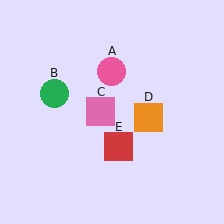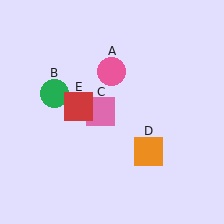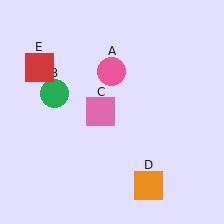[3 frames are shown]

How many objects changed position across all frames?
2 objects changed position: orange square (object D), red square (object E).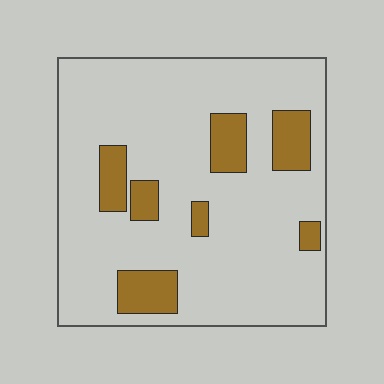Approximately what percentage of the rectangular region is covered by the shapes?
Approximately 15%.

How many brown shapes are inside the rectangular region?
7.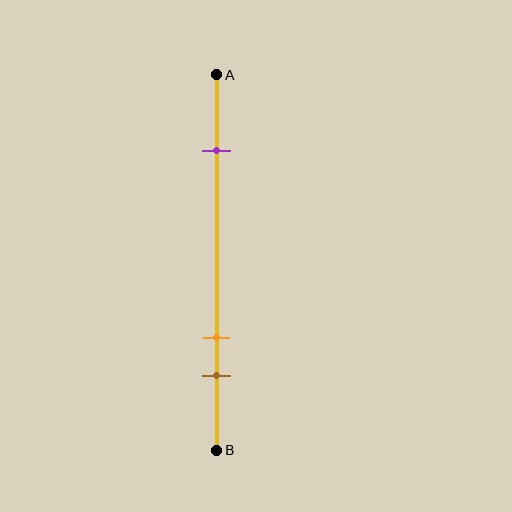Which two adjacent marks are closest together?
The orange and brown marks are the closest adjacent pair.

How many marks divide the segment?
There are 3 marks dividing the segment.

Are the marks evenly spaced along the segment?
No, the marks are not evenly spaced.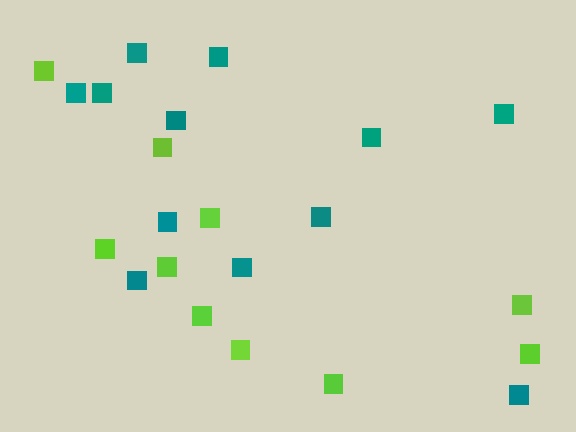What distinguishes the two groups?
There are 2 groups: one group of lime squares (10) and one group of teal squares (12).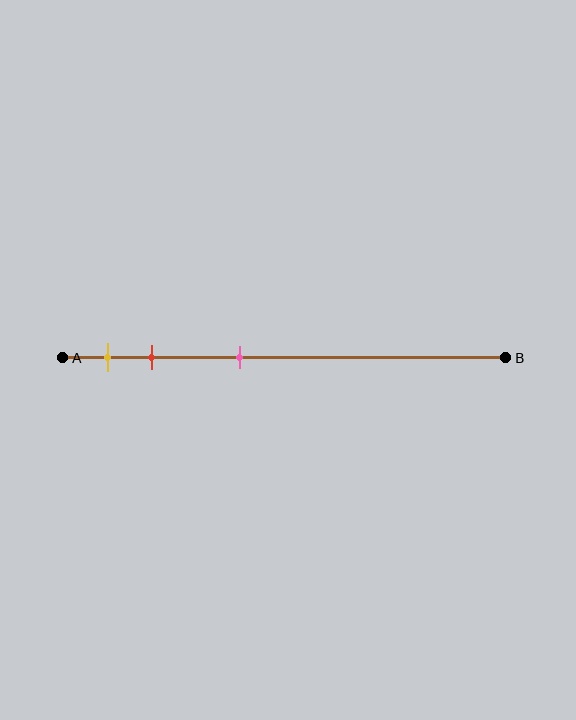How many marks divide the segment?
There are 3 marks dividing the segment.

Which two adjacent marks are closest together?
The yellow and red marks are the closest adjacent pair.